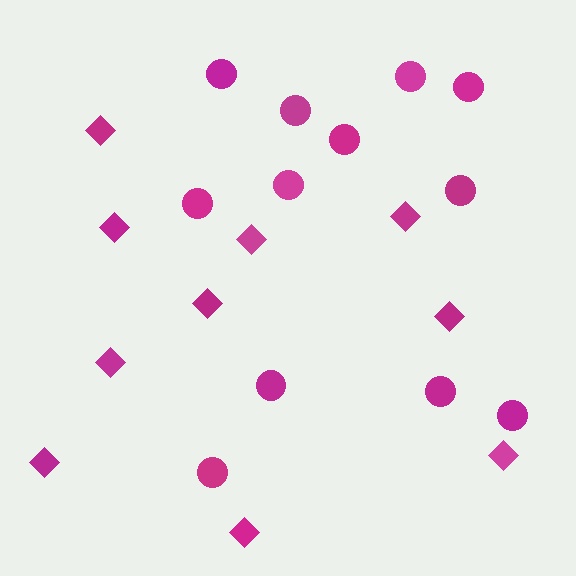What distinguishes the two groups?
There are 2 groups: one group of circles (12) and one group of diamonds (10).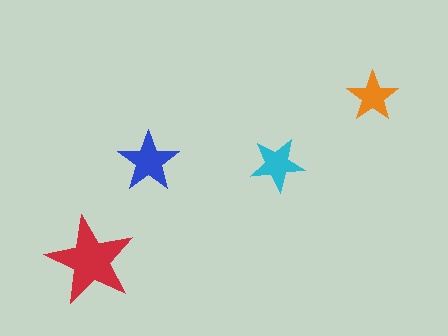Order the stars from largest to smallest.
the red one, the blue one, the cyan one, the orange one.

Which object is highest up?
The orange star is topmost.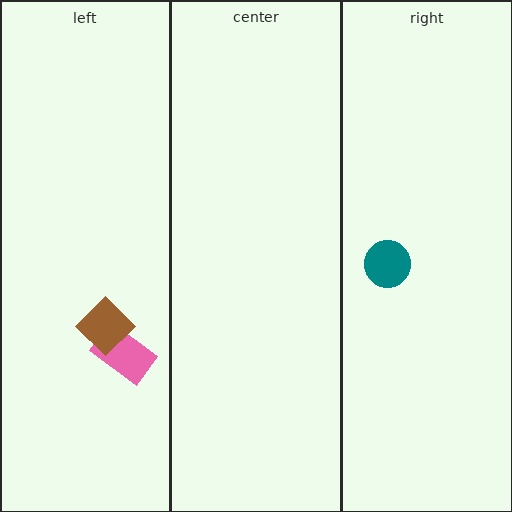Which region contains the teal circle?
The right region.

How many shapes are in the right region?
1.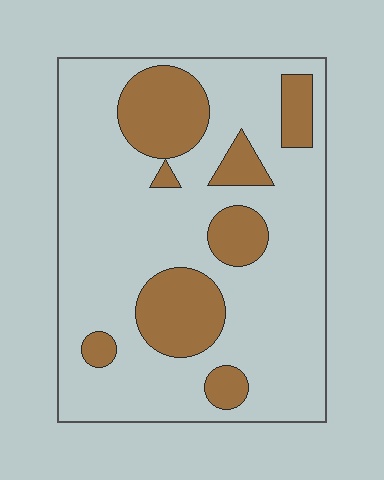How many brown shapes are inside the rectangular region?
8.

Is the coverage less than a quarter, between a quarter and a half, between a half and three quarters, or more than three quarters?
Less than a quarter.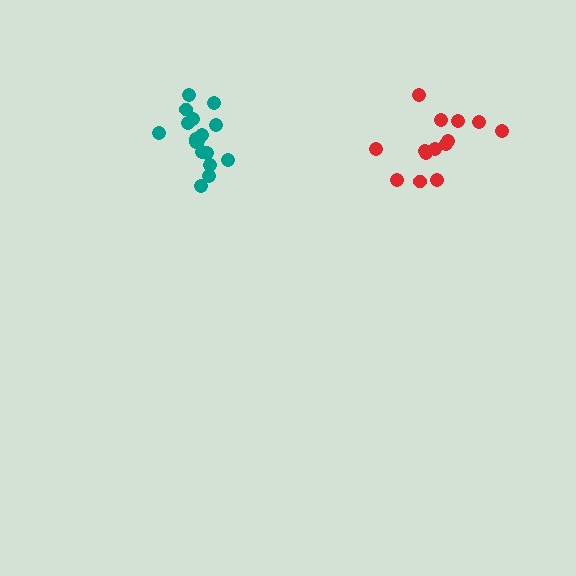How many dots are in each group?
Group 1: 17 dots, Group 2: 14 dots (31 total).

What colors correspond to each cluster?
The clusters are colored: teal, red.